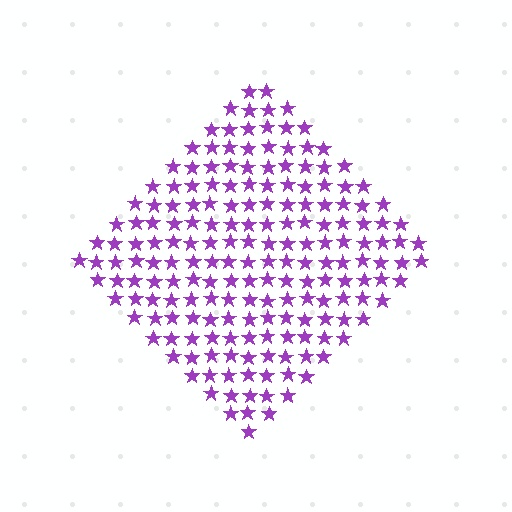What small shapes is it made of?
It is made of small stars.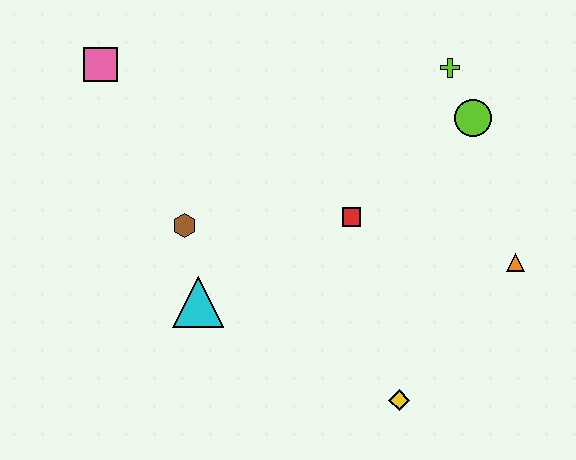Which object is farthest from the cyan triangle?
The lime cross is farthest from the cyan triangle.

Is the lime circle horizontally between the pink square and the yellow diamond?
No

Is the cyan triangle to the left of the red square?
Yes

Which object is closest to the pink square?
The brown hexagon is closest to the pink square.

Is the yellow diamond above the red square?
No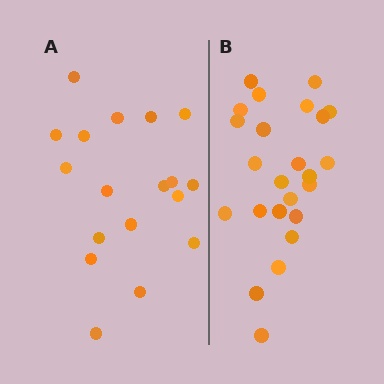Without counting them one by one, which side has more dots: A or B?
Region B (the right region) has more dots.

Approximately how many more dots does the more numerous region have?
Region B has about 6 more dots than region A.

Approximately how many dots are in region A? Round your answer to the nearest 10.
About 20 dots. (The exact count is 18, which rounds to 20.)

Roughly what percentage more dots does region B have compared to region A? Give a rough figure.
About 35% more.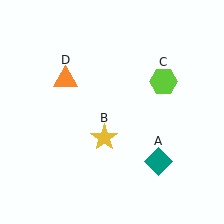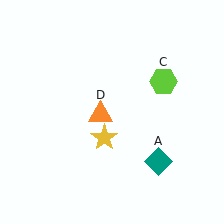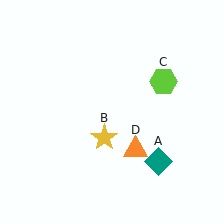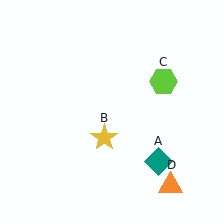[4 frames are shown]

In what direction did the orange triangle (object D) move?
The orange triangle (object D) moved down and to the right.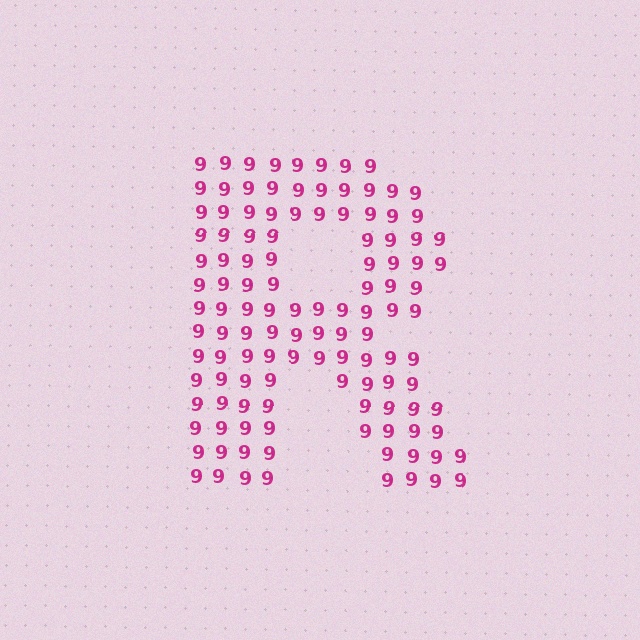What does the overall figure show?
The overall figure shows the letter R.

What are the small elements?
The small elements are digit 9's.